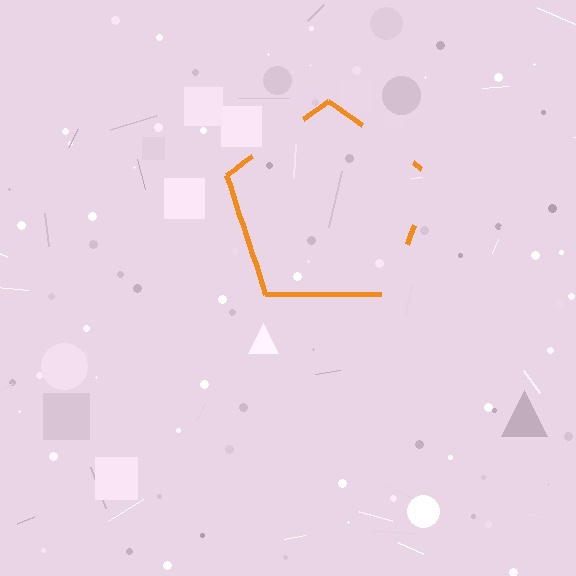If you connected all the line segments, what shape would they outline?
They would outline a pentagon.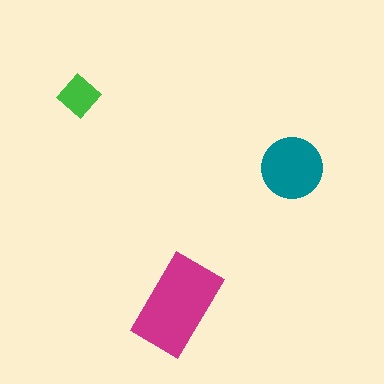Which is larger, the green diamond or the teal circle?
The teal circle.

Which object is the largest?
The magenta rectangle.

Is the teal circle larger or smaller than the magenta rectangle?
Smaller.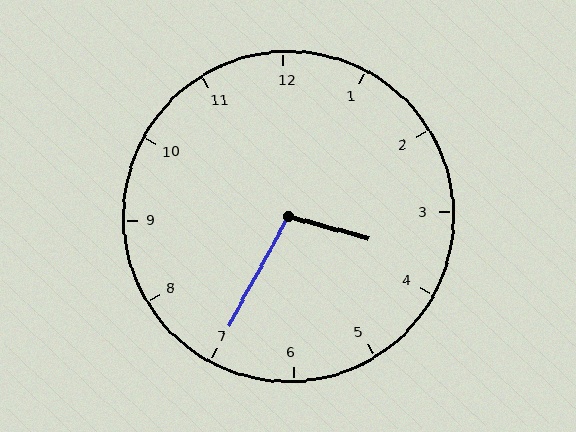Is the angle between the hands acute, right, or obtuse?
It is obtuse.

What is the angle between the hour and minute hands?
Approximately 102 degrees.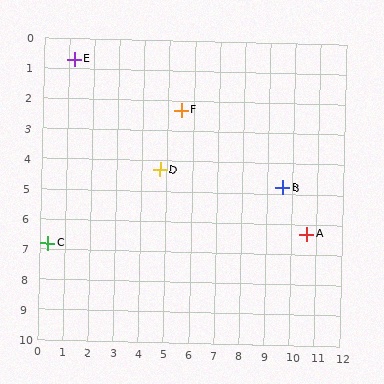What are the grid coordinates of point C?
Point C is at approximately (0.3, 6.8).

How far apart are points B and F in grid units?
Points B and F are about 4.8 grid units apart.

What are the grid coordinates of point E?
Point E is at approximately (1.2, 0.7).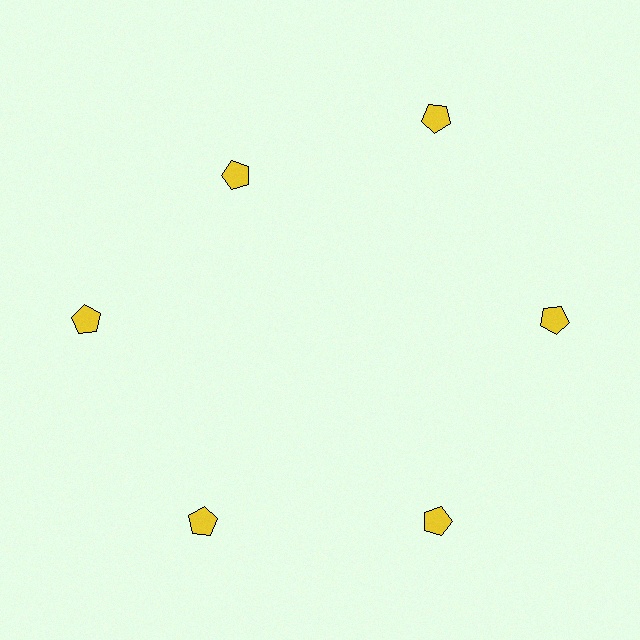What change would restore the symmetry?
The symmetry would be restored by moving it outward, back onto the ring so that all 6 pentagons sit at equal angles and equal distance from the center.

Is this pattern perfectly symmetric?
No. The 6 yellow pentagons are arranged in a ring, but one element near the 11 o'clock position is pulled inward toward the center, breaking the 6-fold rotational symmetry.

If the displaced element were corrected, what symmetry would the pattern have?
It would have 6-fold rotational symmetry — the pattern would map onto itself every 60 degrees.